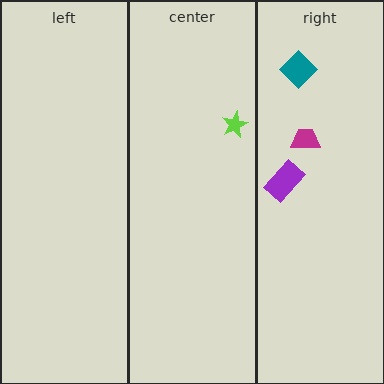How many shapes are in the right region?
3.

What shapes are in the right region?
The magenta trapezoid, the teal diamond, the purple rectangle.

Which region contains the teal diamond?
The right region.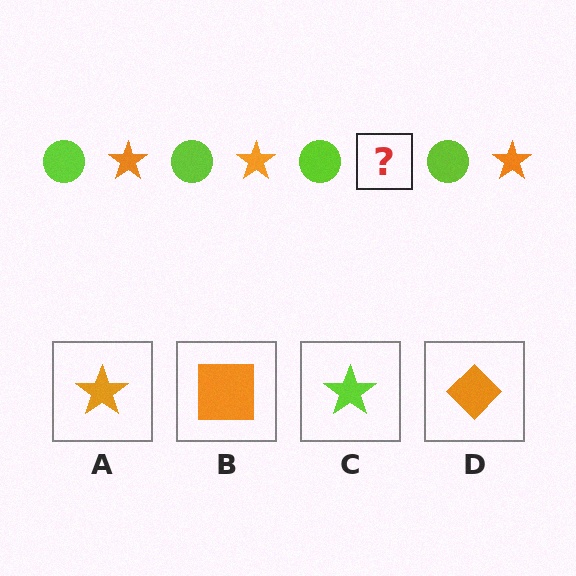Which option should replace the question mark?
Option A.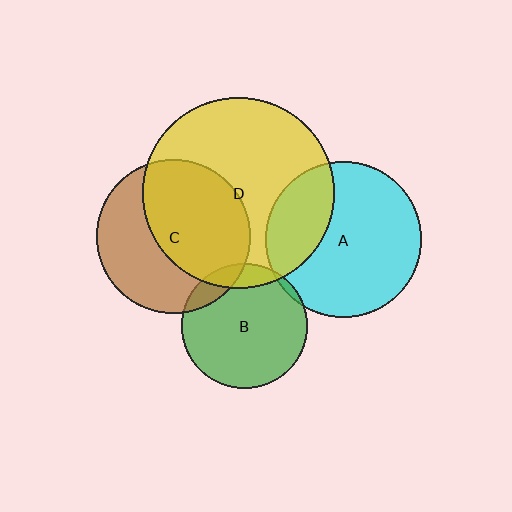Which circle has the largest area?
Circle D (yellow).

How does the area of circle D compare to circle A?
Approximately 1.5 times.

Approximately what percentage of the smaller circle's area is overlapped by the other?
Approximately 10%.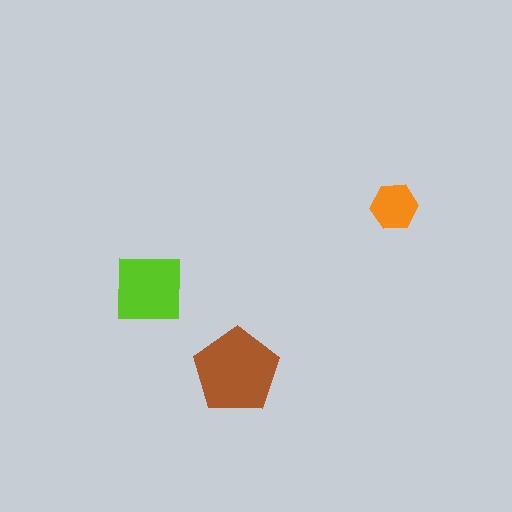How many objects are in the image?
There are 3 objects in the image.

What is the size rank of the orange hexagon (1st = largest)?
3rd.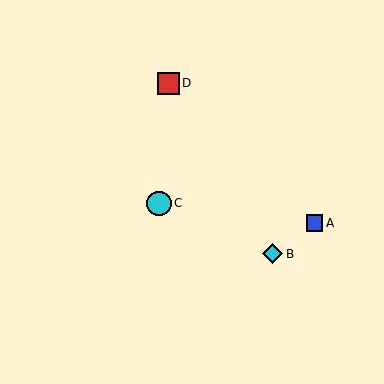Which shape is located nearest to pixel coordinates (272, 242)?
The cyan diamond (labeled B) at (273, 254) is nearest to that location.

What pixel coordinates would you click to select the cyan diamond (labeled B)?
Click at (273, 254) to select the cyan diamond B.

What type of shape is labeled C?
Shape C is a cyan circle.